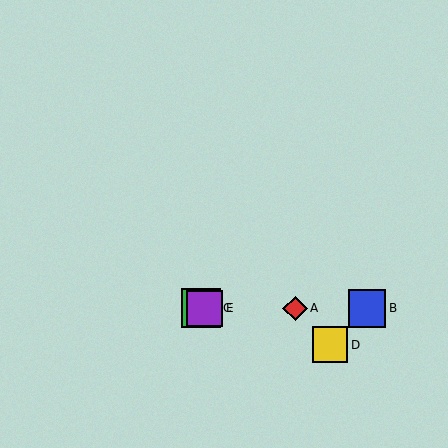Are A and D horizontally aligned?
No, A is at y≈308 and D is at y≈345.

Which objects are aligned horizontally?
Objects A, B, C, E are aligned horizontally.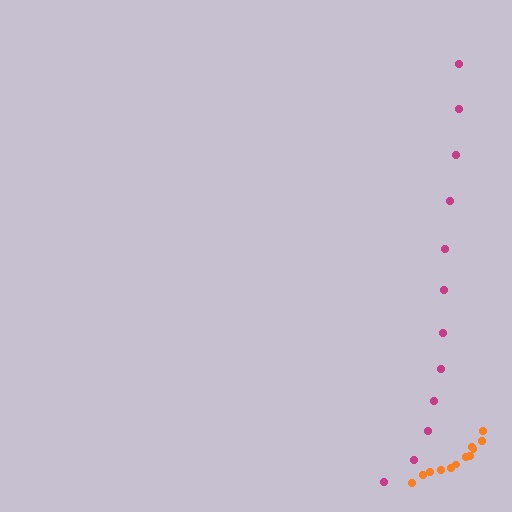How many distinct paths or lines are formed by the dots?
There are 2 distinct paths.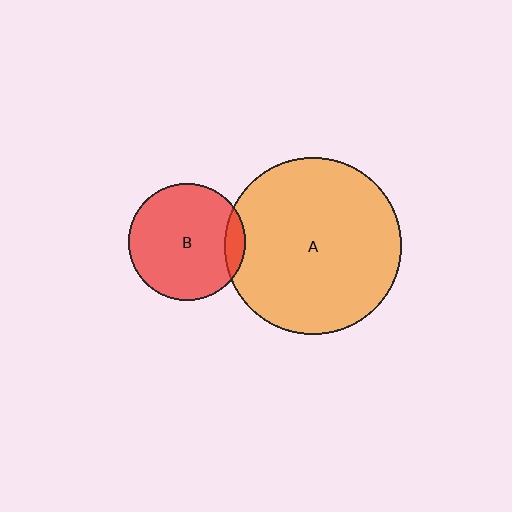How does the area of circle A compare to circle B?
Approximately 2.3 times.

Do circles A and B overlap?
Yes.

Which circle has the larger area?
Circle A (orange).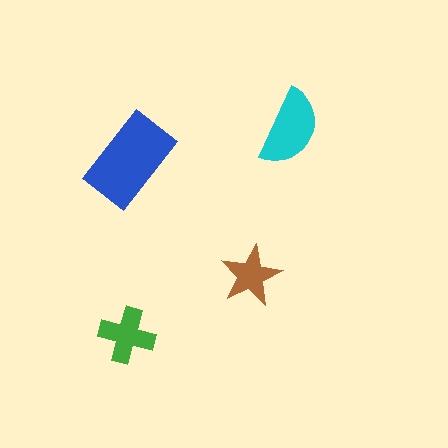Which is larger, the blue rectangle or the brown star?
The blue rectangle.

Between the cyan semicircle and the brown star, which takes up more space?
The cyan semicircle.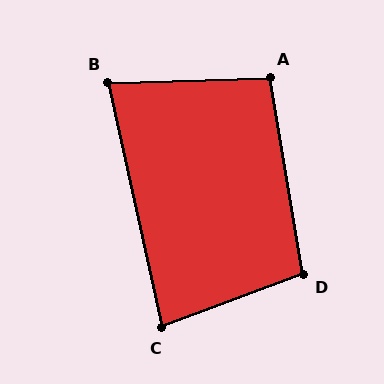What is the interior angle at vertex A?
Approximately 98 degrees (obtuse).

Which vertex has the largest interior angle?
D, at approximately 101 degrees.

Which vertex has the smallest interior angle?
B, at approximately 79 degrees.